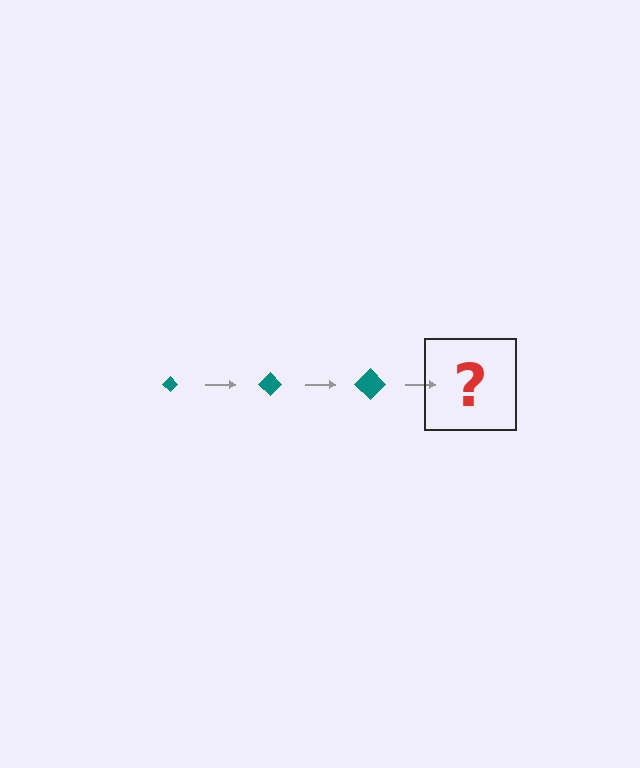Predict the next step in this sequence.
The next step is a teal diamond, larger than the previous one.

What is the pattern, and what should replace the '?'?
The pattern is that the diamond gets progressively larger each step. The '?' should be a teal diamond, larger than the previous one.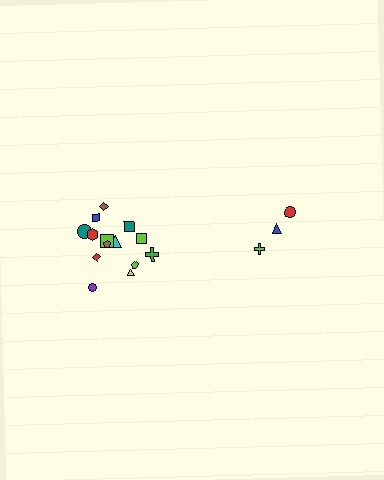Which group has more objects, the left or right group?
The left group.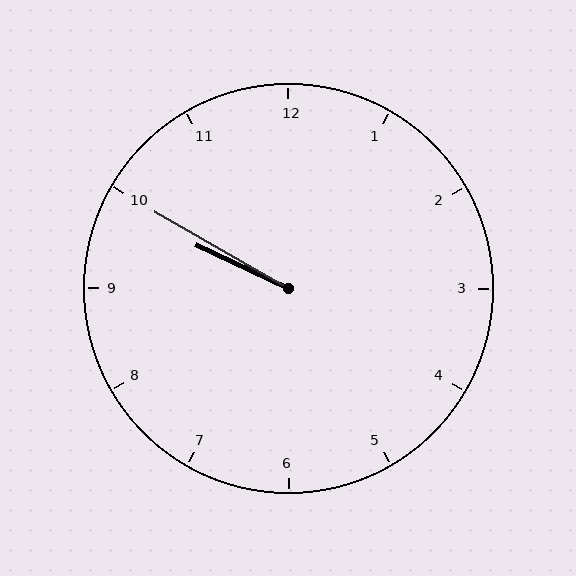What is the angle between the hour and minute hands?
Approximately 5 degrees.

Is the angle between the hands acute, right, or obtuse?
It is acute.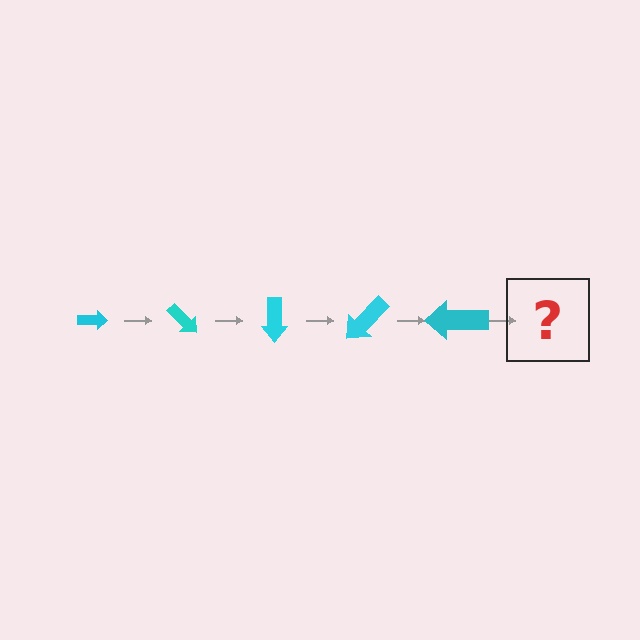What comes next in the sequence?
The next element should be an arrow, larger than the previous one and rotated 225 degrees from the start.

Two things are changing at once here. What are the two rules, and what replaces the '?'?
The two rules are that the arrow grows larger each step and it rotates 45 degrees each step. The '?' should be an arrow, larger than the previous one and rotated 225 degrees from the start.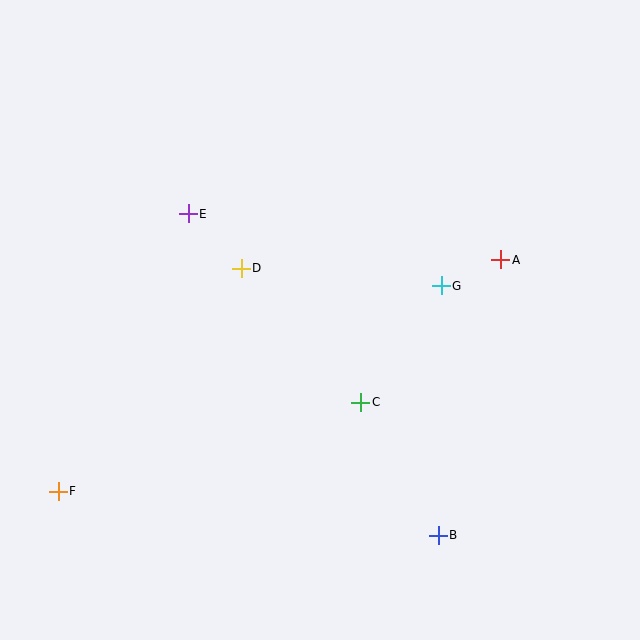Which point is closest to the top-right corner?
Point A is closest to the top-right corner.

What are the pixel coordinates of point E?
Point E is at (188, 214).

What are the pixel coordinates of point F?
Point F is at (58, 491).